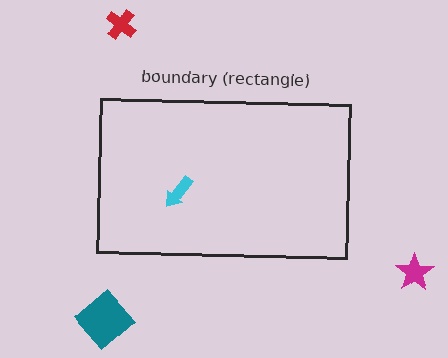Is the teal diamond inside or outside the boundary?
Outside.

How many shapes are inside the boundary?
1 inside, 3 outside.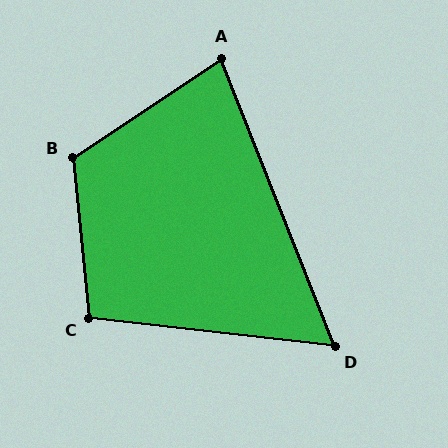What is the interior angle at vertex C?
Approximately 102 degrees (obtuse).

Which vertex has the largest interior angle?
B, at approximately 118 degrees.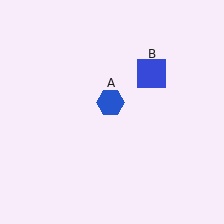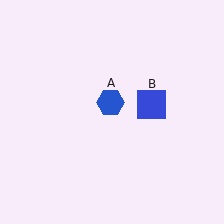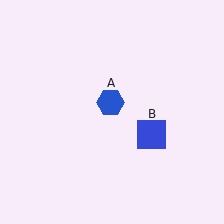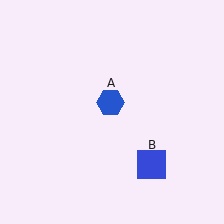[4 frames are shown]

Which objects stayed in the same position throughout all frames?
Blue hexagon (object A) remained stationary.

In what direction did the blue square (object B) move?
The blue square (object B) moved down.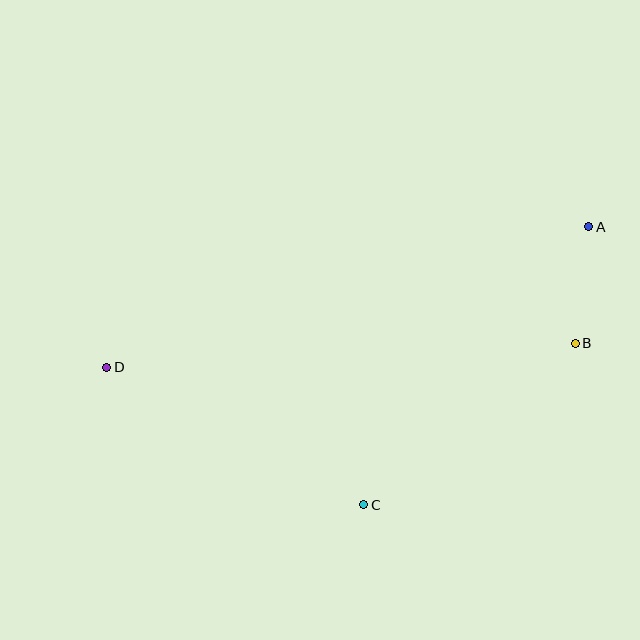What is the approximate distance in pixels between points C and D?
The distance between C and D is approximately 292 pixels.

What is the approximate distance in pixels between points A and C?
The distance between A and C is approximately 357 pixels.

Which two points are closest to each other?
Points A and B are closest to each other.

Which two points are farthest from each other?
Points A and D are farthest from each other.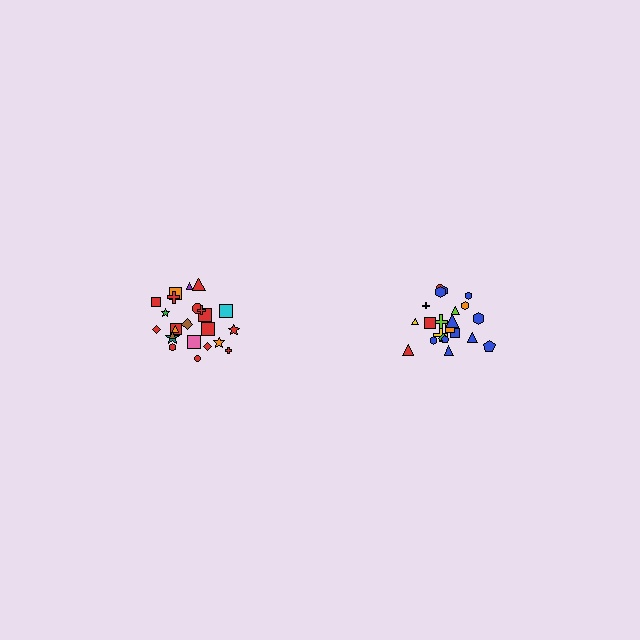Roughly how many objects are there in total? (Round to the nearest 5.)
Roughly 45 objects in total.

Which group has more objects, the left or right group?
The left group.